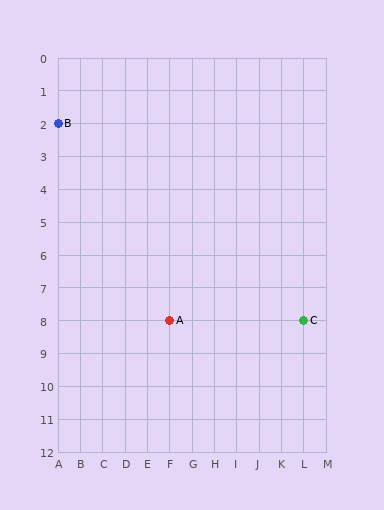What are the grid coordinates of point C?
Point C is at grid coordinates (L, 8).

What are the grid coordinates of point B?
Point B is at grid coordinates (A, 2).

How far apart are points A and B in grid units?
Points A and B are 5 columns and 6 rows apart (about 7.8 grid units diagonally).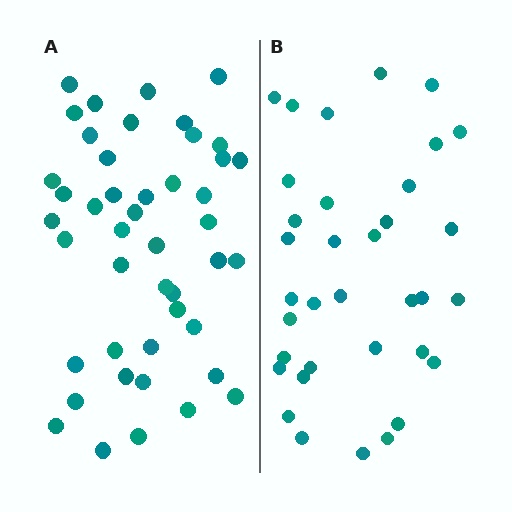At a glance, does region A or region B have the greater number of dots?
Region A (the left region) has more dots.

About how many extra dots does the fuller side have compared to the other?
Region A has roughly 10 or so more dots than region B.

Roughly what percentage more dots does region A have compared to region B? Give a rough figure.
About 30% more.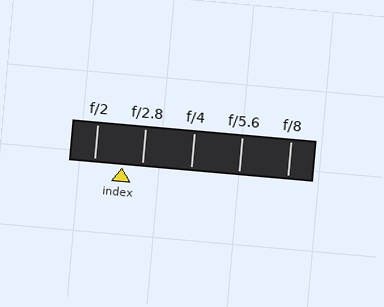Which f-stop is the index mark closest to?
The index mark is closest to f/2.8.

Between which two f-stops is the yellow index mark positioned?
The index mark is between f/2 and f/2.8.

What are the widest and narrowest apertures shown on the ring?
The widest aperture shown is f/2 and the narrowest is f/8.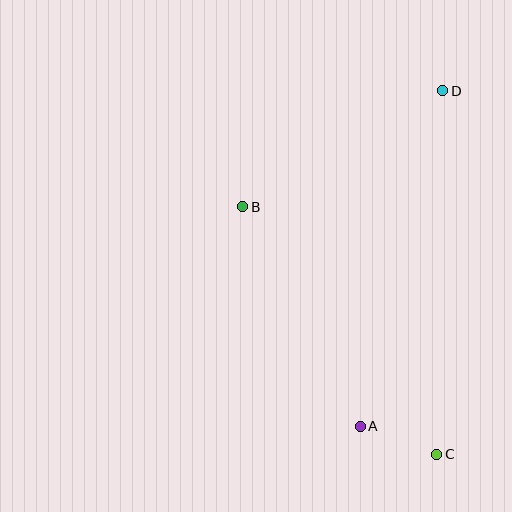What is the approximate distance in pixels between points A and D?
The distance between A and D is approximately 346 pixels.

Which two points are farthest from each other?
Points C and D are farthest from each other.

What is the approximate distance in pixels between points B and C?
The distance between B and C is approximately 315 pixels.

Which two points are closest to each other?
Points A and C are closest to each other.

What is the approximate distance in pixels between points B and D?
The distance between B and D is approximately 231 pixels.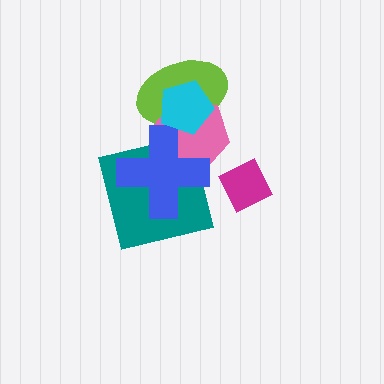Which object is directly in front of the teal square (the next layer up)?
The pink hexagon is directly in front of the teal square.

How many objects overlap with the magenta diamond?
0 objects overlap with the magenta diamond.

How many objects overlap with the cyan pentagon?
2 objects overlap with the cyan pentagon.